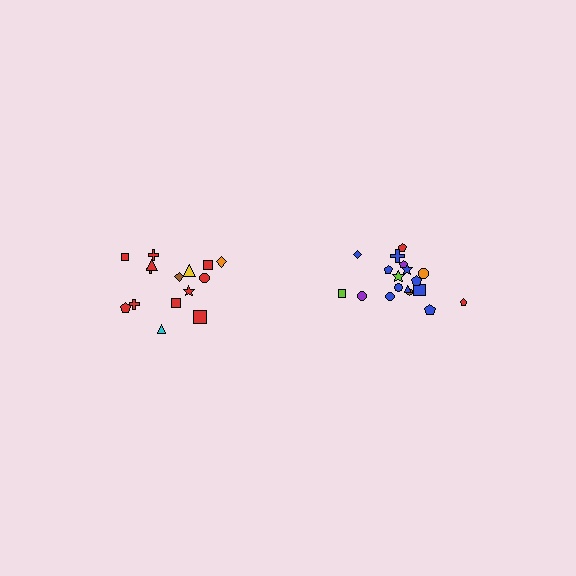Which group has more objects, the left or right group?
The right group.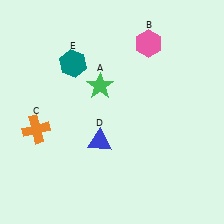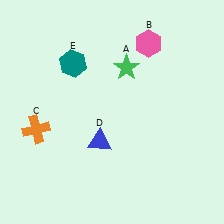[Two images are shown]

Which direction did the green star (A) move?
The green star (A) moved right.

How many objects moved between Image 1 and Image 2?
1 object moved between the two images.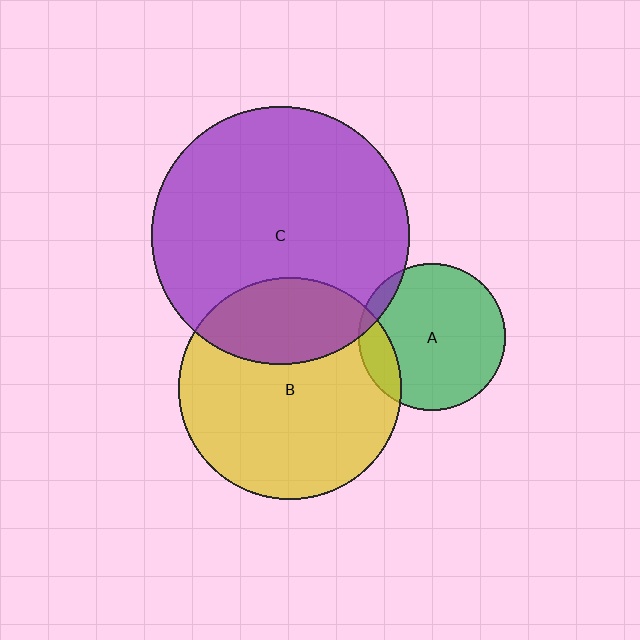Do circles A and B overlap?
Yes.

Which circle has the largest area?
Circle C (purple).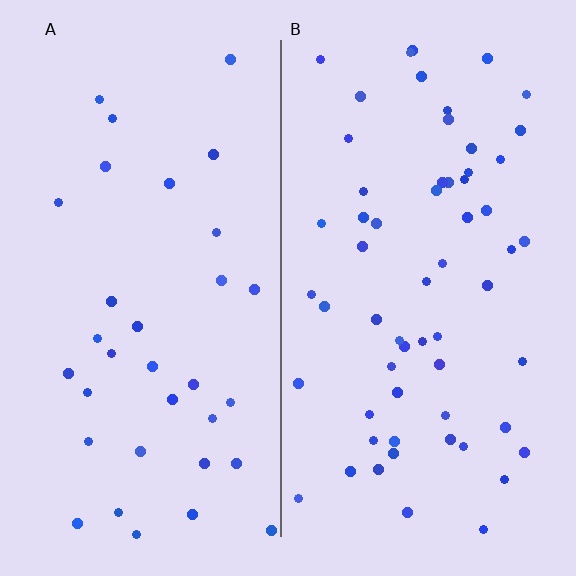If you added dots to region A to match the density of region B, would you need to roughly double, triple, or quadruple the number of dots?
Approximately double.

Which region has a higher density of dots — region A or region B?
B (the right).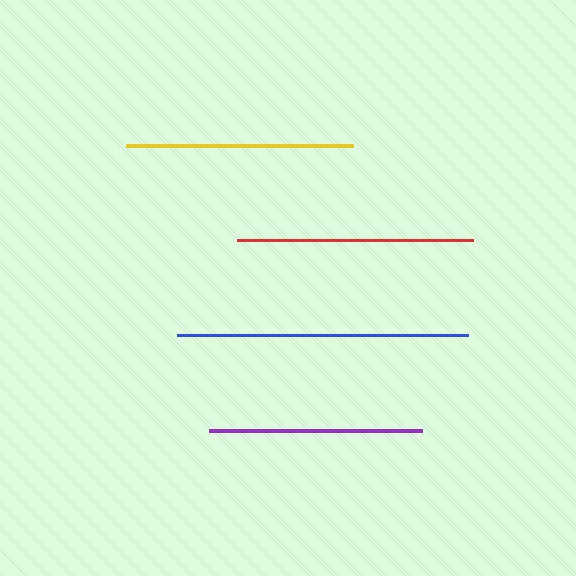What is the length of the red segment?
The red segment is approximately 235 pixels long.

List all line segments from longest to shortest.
From longest to shortest: blue, red, yellow, purple.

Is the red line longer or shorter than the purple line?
The red line is longer than the purple line.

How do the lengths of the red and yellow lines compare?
The red and yellow lines are approximately the same length.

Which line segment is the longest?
The blue line is the longest at approximately 291 pixels.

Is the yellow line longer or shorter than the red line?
The red line is longer than the yellow line.